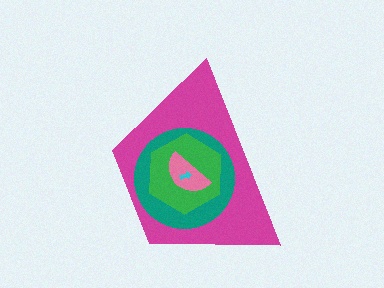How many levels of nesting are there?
5.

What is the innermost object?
The cyan arrow.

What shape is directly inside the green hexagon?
The pink semicircle.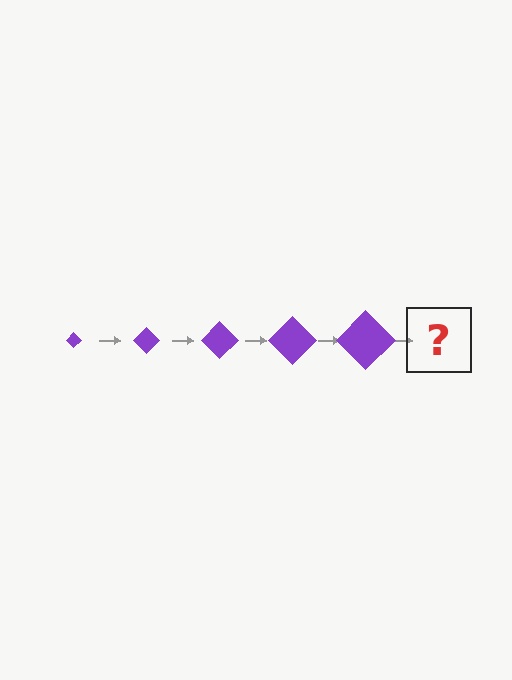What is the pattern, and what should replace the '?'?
The pattern is that the diamond gets progressively larger each step. The '?' should be a purple diamond, larger than the previous one.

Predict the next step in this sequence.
The next step is a purple diamond, larger than the previous one.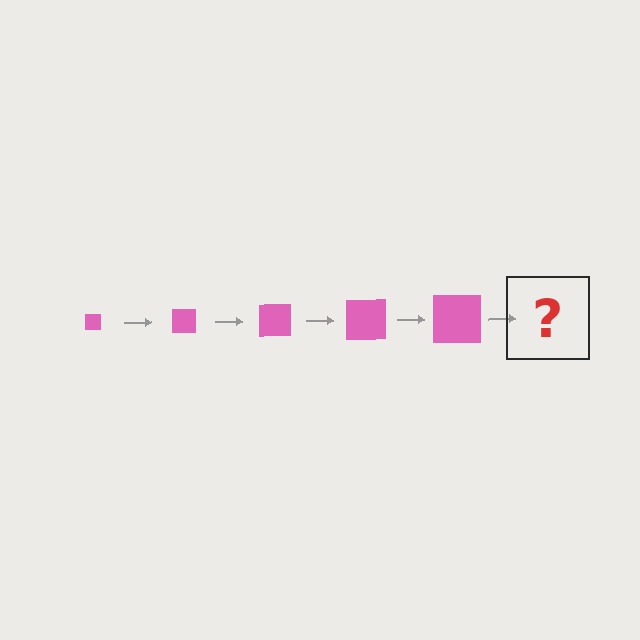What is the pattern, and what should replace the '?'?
The pattern is that the square gets progressively larger each step. The '?' should be a pink square, larger than the previous one.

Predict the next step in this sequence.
The next step is a pink square, larger than the previous one.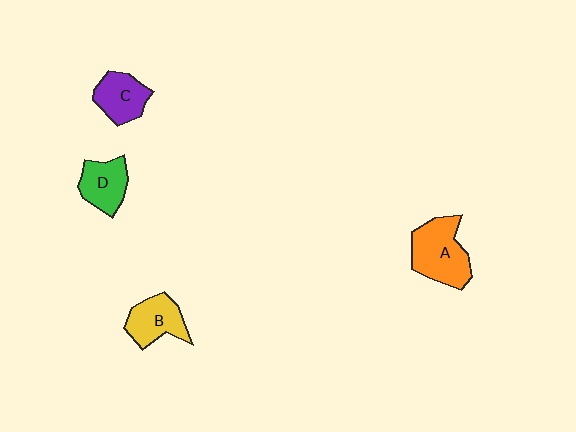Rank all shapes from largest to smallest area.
From largest to smallest: A (orange), B (yellow), C (purple), D (green).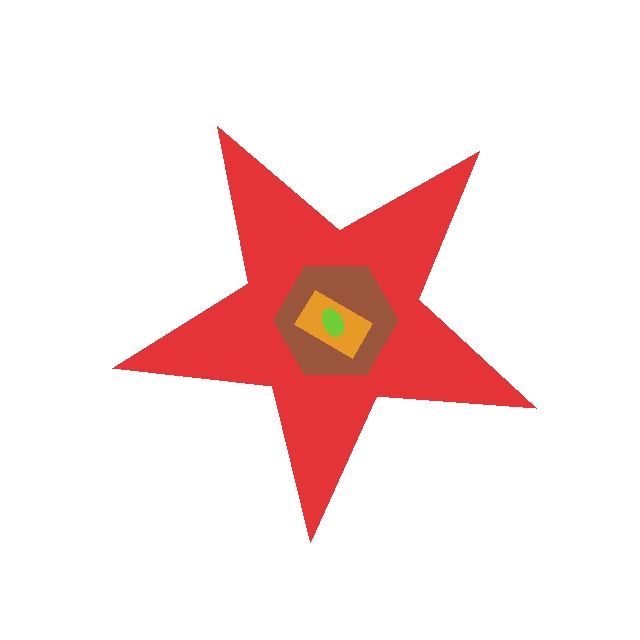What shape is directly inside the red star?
The brown hexagon.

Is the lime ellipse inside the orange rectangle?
Yes.